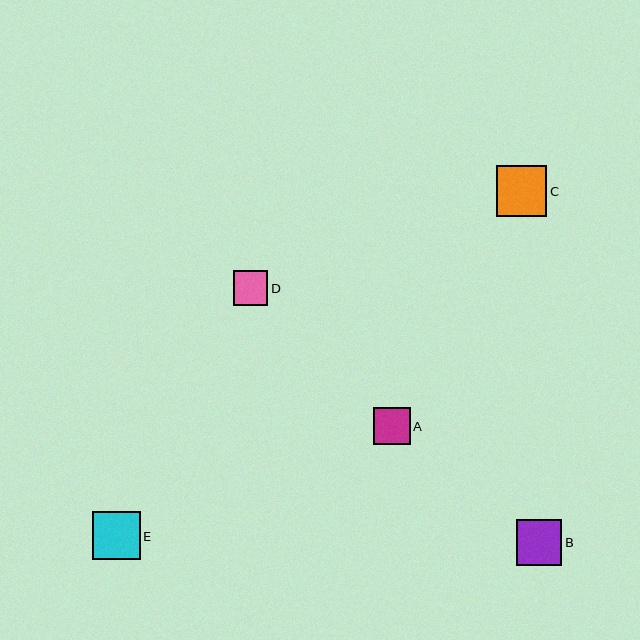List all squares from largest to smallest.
From largest to smallest: C, E, B, A, D.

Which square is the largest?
Square C is the largest with a size of approximately 51 pixels.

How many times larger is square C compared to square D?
Square C is approximately 1.5 times the size of square D.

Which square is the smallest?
Square D is the smallest with a size of approximately 35 pixels.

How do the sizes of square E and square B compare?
Square E and square B are approximately the same size.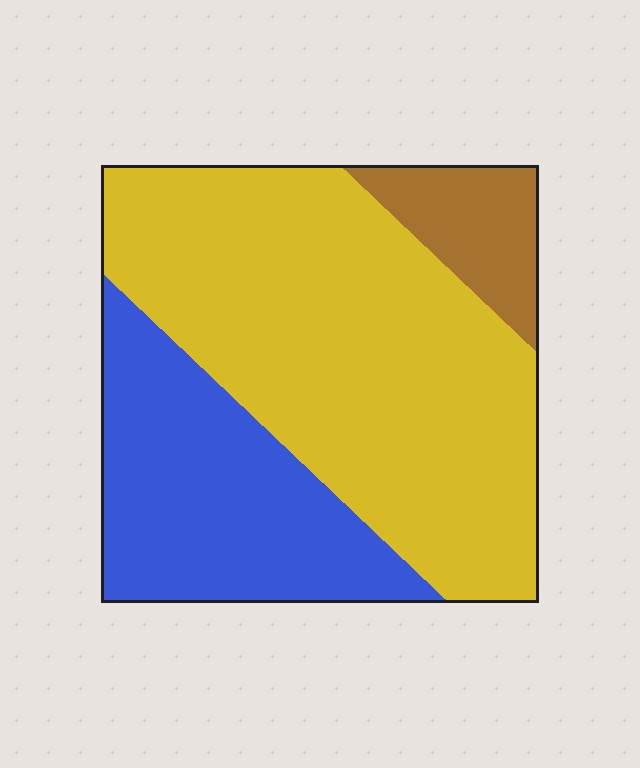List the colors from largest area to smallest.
From largest to smallest: yellow, blue, brown.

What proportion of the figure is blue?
Blue takes up about one third (1/3) of the figure.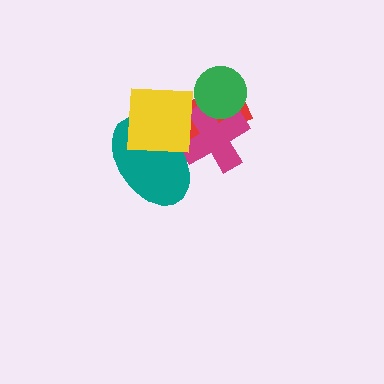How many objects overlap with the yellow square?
3 objects overlap with the yellow square.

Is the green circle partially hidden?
No, no other shape covers it.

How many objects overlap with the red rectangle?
3 objects overlap with the red rectangle.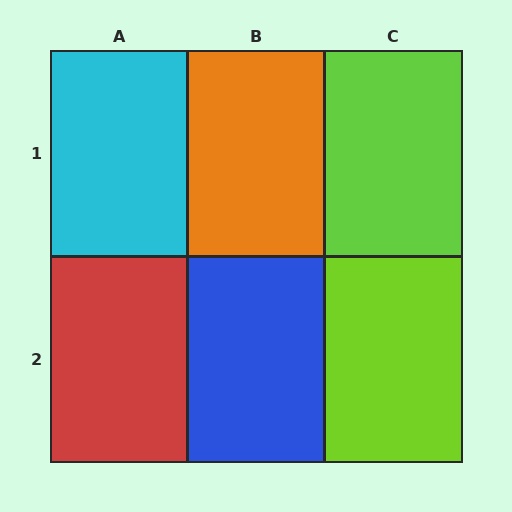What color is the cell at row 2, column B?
Blue.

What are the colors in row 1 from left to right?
Cyan, orange, lime.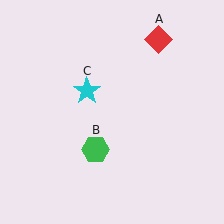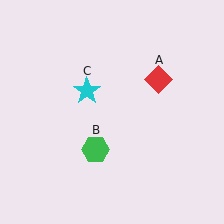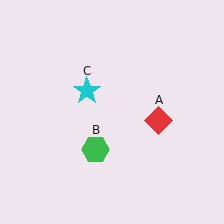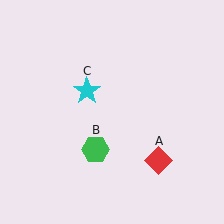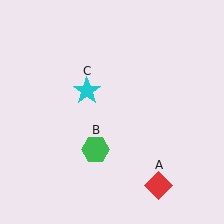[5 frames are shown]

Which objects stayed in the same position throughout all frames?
Green hexagon (object B) and cyan star (object C) remained stationary.